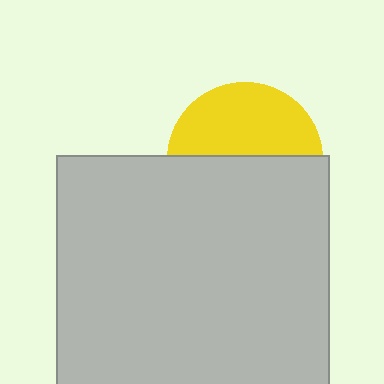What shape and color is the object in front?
The object in front is a light gray rectangle.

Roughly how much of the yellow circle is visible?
About half of it is visible (roughly 47%).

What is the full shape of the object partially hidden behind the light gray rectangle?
The partially hidden object is a yellow circle.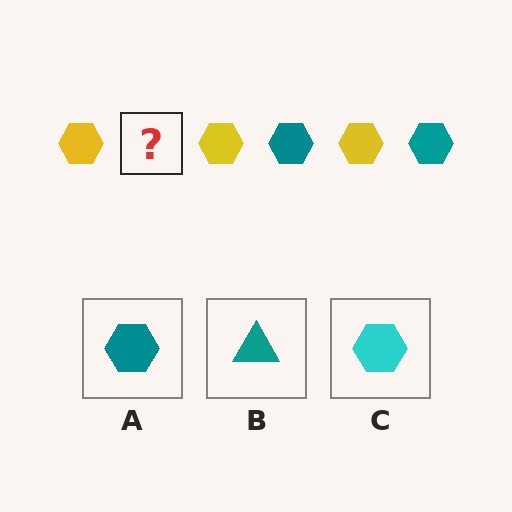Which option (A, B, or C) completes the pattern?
A.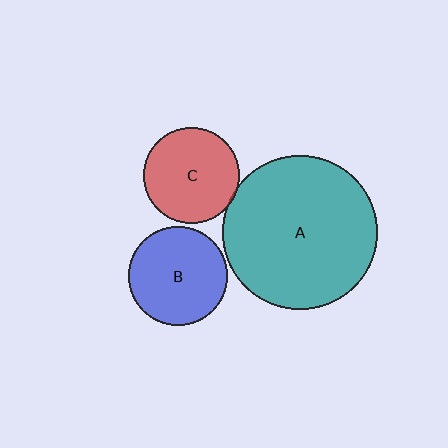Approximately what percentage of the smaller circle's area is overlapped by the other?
Approximately 5%.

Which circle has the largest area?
Circle A (teal).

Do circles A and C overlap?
Yes.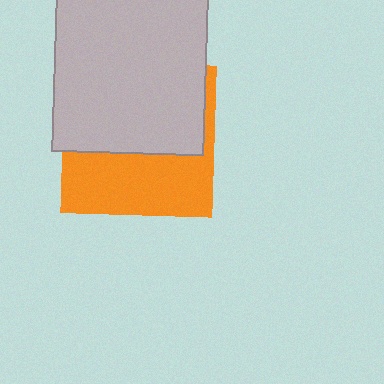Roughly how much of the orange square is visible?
A small part of it is visible (roughly 45%).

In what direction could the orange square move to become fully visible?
The orange square could move down. That would shift it out from behind the light gray rectangle entirely.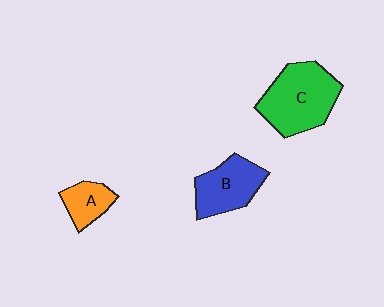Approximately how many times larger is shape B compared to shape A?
Approximately 1.7 times.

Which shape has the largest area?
Shape C (green).